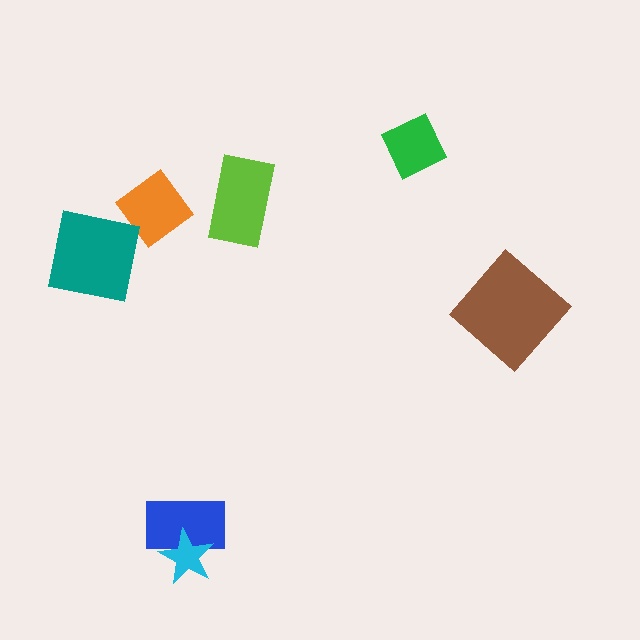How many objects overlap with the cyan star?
1 object overlaps with the cyan star.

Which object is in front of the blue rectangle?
The cyan star is in front of the blue rectangle.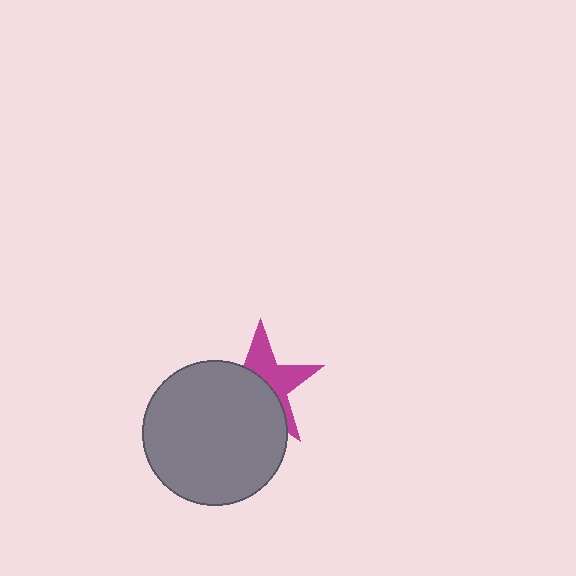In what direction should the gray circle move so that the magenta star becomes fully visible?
The gray circle should move toward the lower-left. That is the shortest direction to clear the overlap and leave the magenta star fully visible.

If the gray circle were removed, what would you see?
You would see the complete magenta star.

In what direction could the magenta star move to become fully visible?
The magenta star could move toward the upper-right. That would shift it out from behind the gray circle entirely.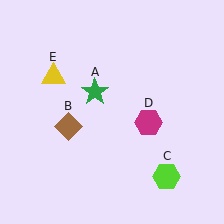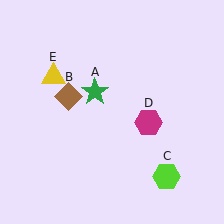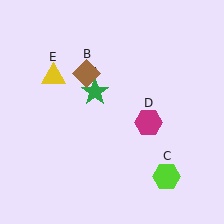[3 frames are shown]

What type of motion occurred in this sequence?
The brown diamond (object B) rotated clockwise around the center of the scene.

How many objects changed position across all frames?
1 object changed position: brown diamond (object B).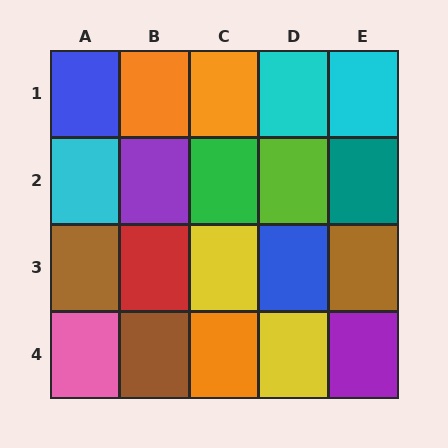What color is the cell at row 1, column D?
Cyan.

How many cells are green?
1 cell is green.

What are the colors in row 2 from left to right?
Cyan, purple, green, lime, teal.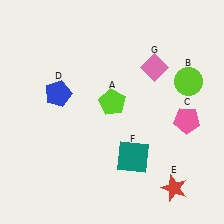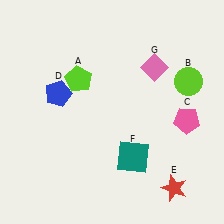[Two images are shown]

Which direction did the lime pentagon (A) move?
The lime pentagon (A) moved left.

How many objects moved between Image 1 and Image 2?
1 object moved between the two images.